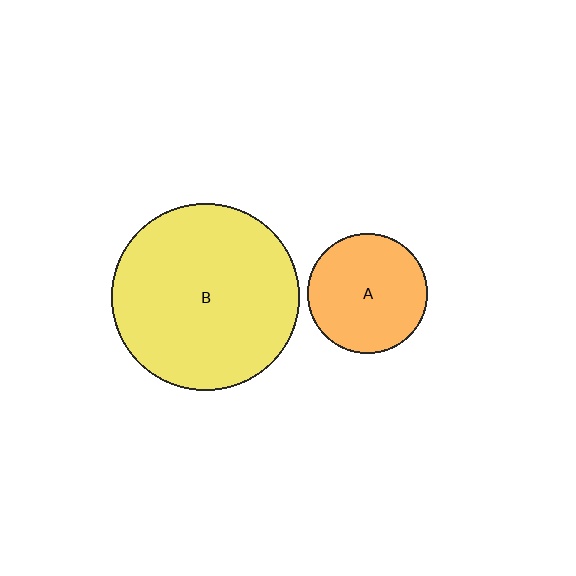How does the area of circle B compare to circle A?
Approximately 2.4 times.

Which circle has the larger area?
Circle B (yellow).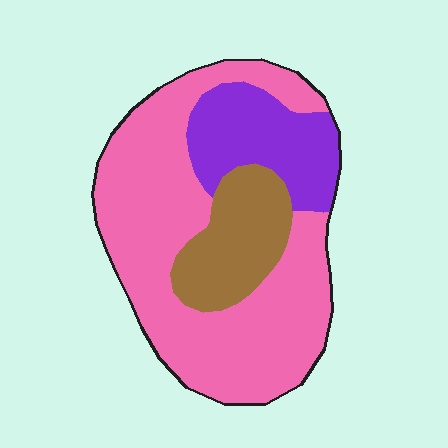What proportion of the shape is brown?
Brown covers roughly 20% of the shape.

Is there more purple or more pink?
Pink.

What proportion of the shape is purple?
Purple covers around 20% of the shape.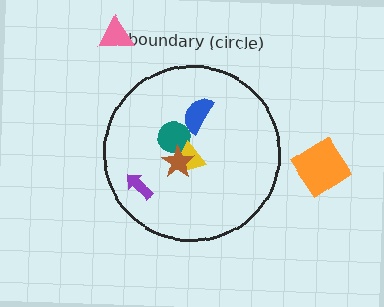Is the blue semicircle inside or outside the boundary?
Inside.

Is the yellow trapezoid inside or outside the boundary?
Inside.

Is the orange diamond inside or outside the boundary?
Outside.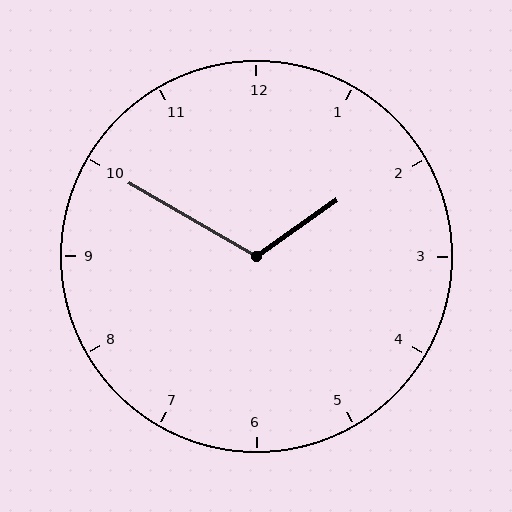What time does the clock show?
1:50.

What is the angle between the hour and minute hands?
Approximately 115 degrees.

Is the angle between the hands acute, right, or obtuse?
It is obtuse.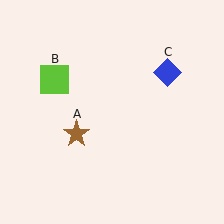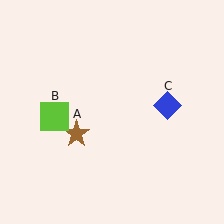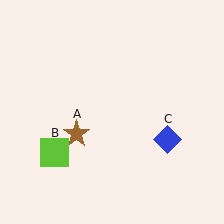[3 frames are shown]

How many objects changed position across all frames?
2 objects changed position: lime square (object B), blue diamond (object C).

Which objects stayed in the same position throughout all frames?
Brown star (object A) remained stationary.